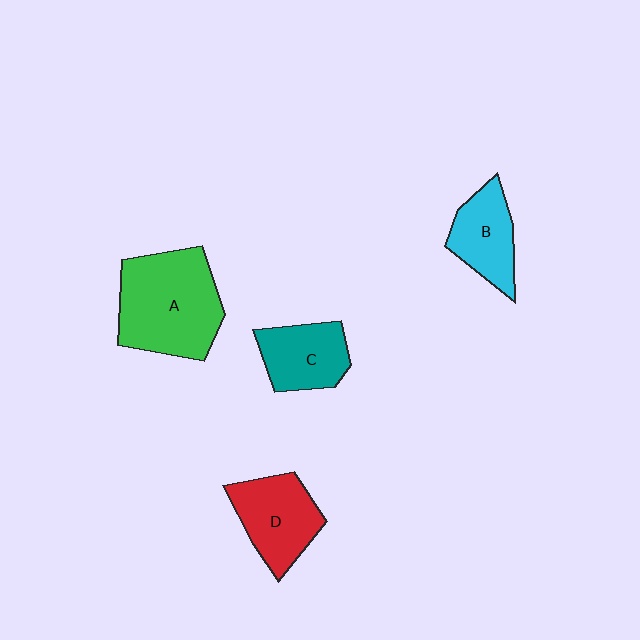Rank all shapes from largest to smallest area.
From largest to smallest: A (green), D (red), C (teal), B (cyan).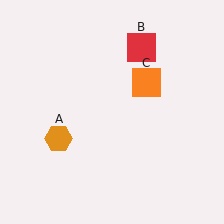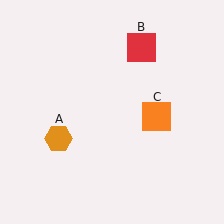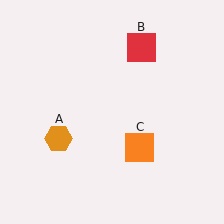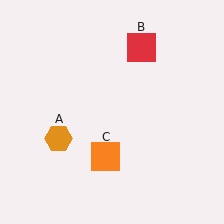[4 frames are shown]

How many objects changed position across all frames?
1 object changed position: orange square (object C).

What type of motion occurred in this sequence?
The orange square (object C) rotated clockwise around the center of the scene.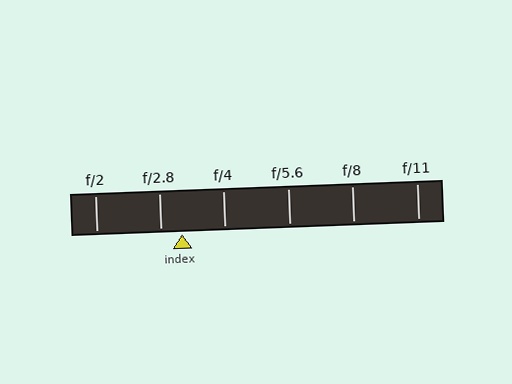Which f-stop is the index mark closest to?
The index mark is closest to f/2.8.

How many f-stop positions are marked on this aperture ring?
There are 6 f-stop positions marked.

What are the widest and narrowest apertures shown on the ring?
The widest aperture shown is f/2 and the narrowest is f/11.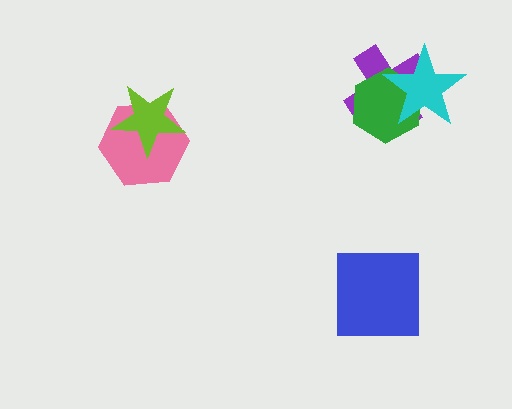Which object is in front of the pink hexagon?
The lime star is in front of the pink hexagon.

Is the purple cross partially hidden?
Yes, it is partially covered by another shape.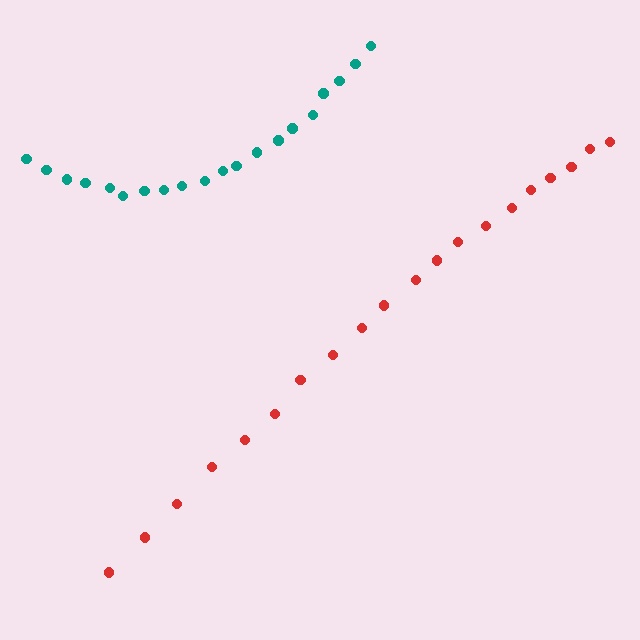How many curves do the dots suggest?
There are 2 distinct paths.